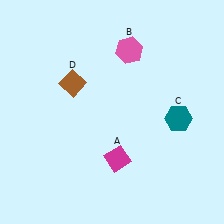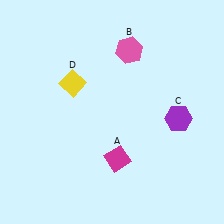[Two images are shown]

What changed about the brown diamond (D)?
In Image 1, D is brown. In Image 2, it changed to yellow.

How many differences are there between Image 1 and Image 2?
There are 2 differences between the two images.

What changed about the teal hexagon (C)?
In Image 1, C is teal. In Image 2, it changed to purple.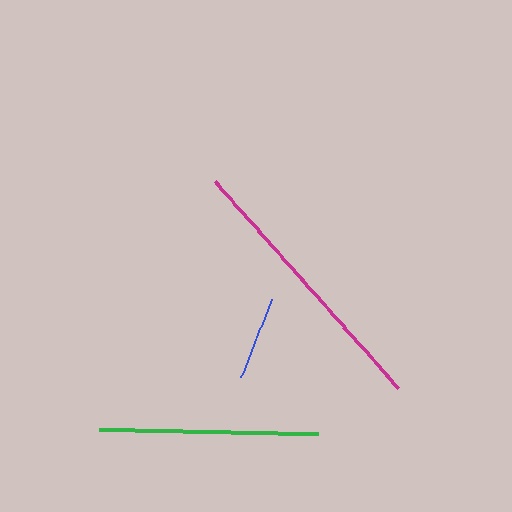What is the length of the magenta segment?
The magenta segment is approximately 277 pixels long.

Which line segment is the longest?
The magenta line is the longest at approximately 277 pixels.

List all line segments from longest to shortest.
From longest to shortest: magenta, green, blue.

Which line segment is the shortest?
The blue line is the shortest at approximately 83 pixels.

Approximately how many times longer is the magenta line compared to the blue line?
The magenta line is approximately 3.3 times the length of the blue line.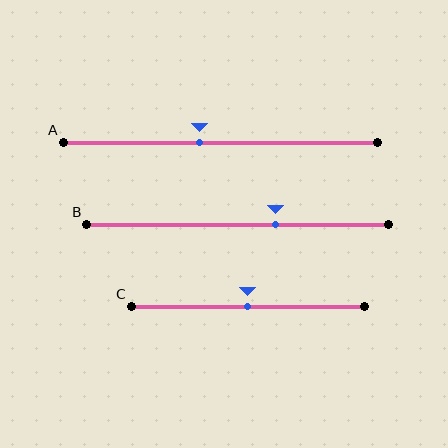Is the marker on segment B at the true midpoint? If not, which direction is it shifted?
No, the marker on segment B is shifted to the right by about 13% of the segment length.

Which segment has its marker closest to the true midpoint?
Segment C has its marker closest to the true midpoint.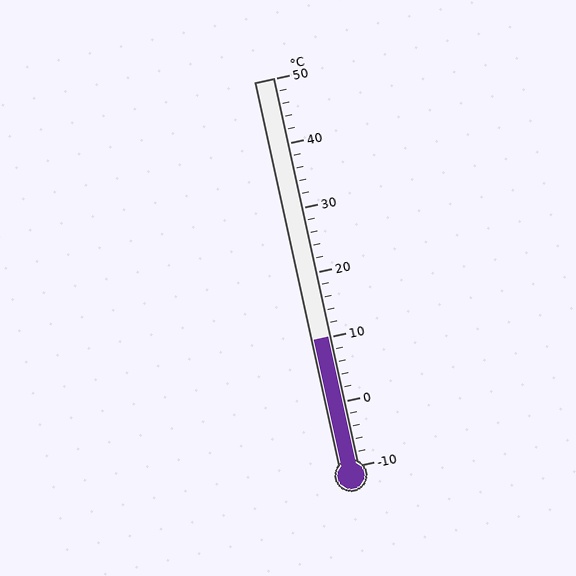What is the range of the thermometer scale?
The thermometer scale ranges from -10°C to 50°C.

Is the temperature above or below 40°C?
The temperature is below 40°C.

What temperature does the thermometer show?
The thermometer shows approximately 10°C.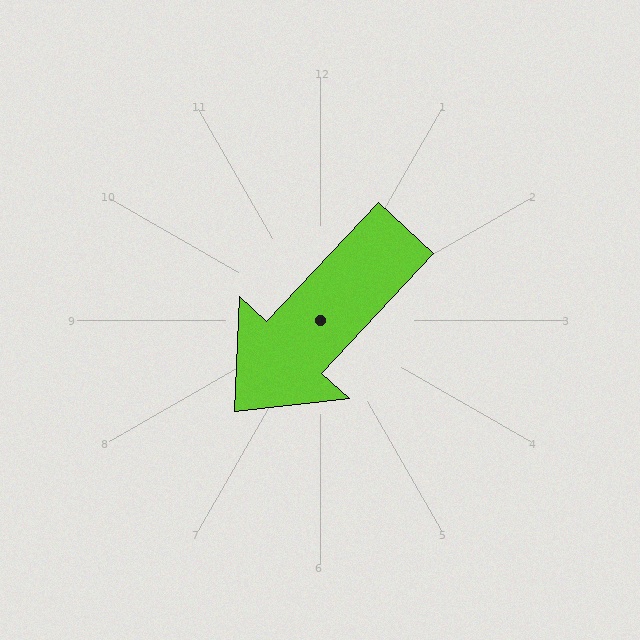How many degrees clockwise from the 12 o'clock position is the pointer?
Approximately 223 degrees.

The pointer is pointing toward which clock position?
Roughly 7 o'clock.